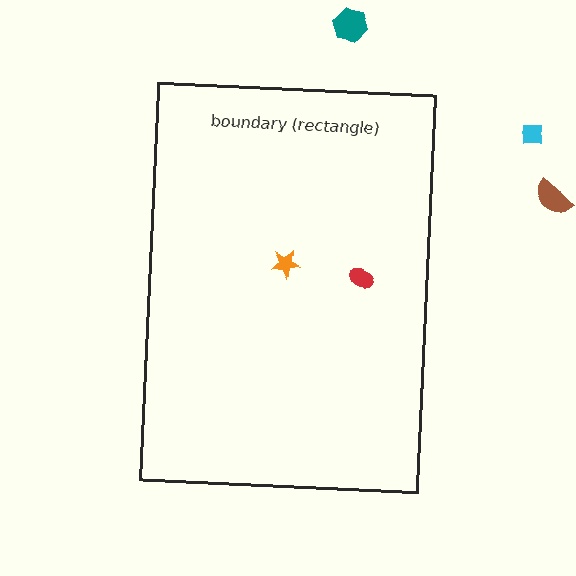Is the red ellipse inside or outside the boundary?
Inside.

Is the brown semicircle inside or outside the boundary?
Outside.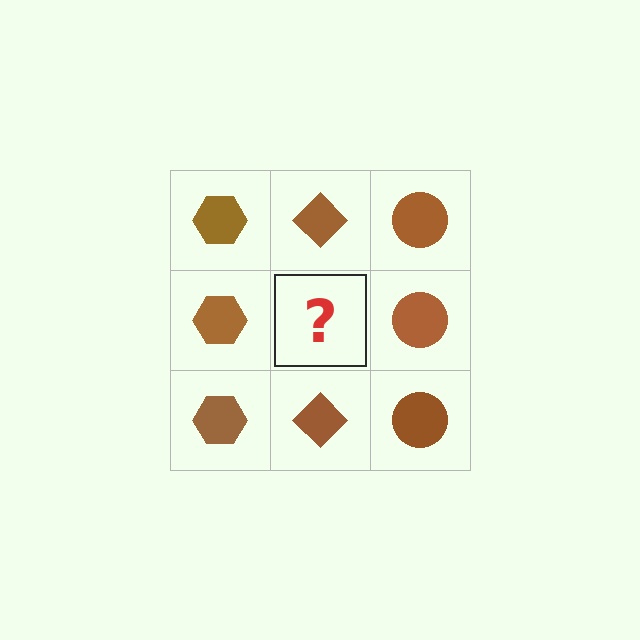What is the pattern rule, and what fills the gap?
The rule is that each column has a consistent shape. The gap should be filled with a brown diamond.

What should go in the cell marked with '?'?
The missing cell should contain a brown diamond.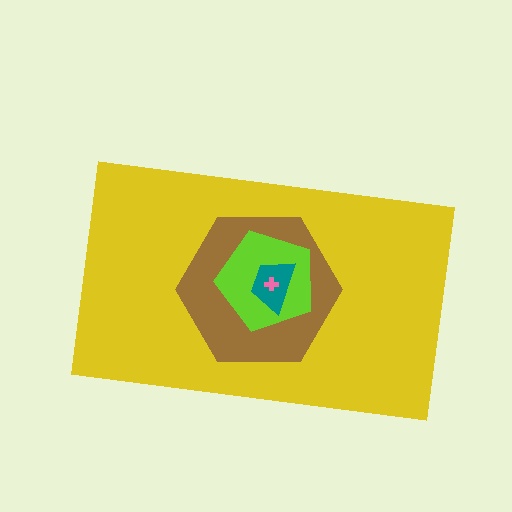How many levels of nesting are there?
5.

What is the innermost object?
The pink cross.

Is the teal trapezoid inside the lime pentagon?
Yes.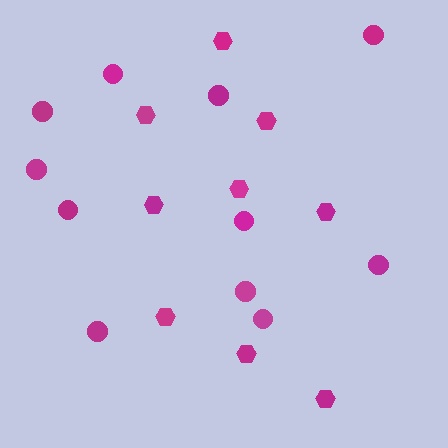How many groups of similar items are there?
There are 2 groups: one group of hexagons (9) and one group of circles (11).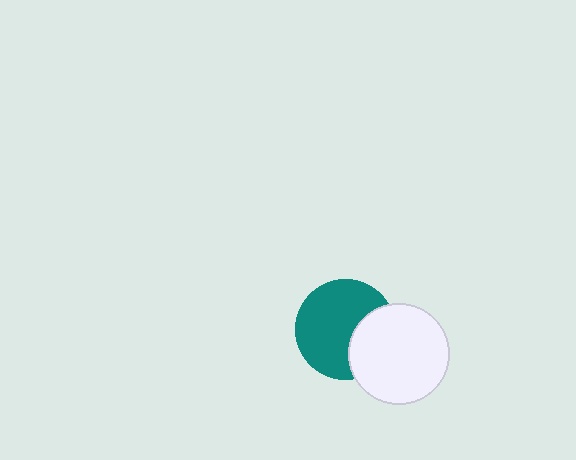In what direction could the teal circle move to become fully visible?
The teal circle could move left. That would shift it out from behind the white circle entirely.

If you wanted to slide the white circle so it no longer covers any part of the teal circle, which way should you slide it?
Slide it right — that is the most direct way to separate the two shapes.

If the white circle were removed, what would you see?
You would see the complete teal circle.